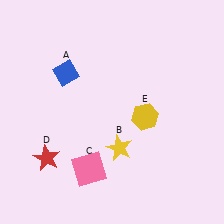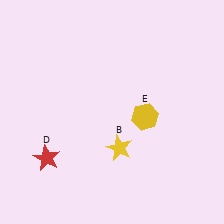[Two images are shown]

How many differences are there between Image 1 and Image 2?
There are 2 differences between the two images.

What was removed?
The blue diamond (A), the pink square (C) were removed in Image 2.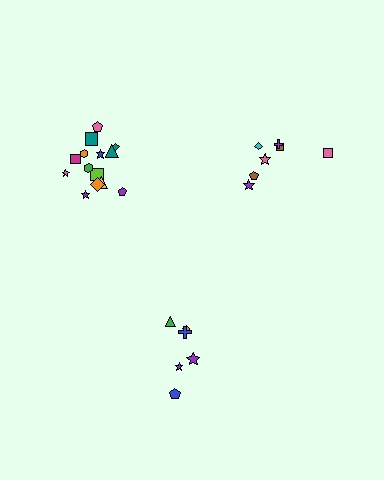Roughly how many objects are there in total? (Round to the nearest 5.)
Roughly 30 objects in total.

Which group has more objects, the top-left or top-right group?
The top-left group.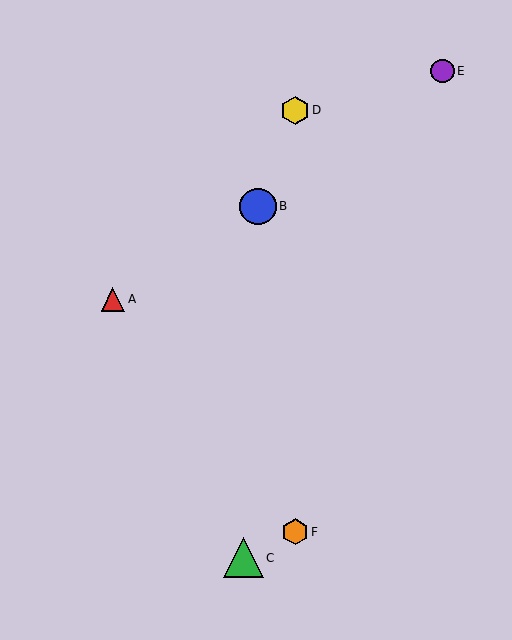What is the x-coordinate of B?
Object B is at x≈258.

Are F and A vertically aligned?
No, F is at x≈295 and A is at x≈113.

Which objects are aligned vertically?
Objects D, F are aligned vertically.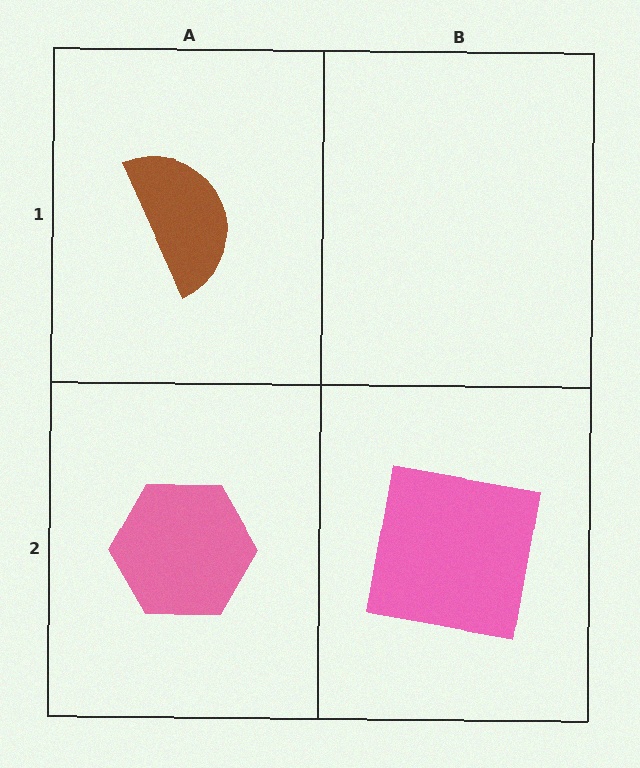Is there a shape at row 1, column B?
No, that cell is empty.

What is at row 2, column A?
A pink hexagon.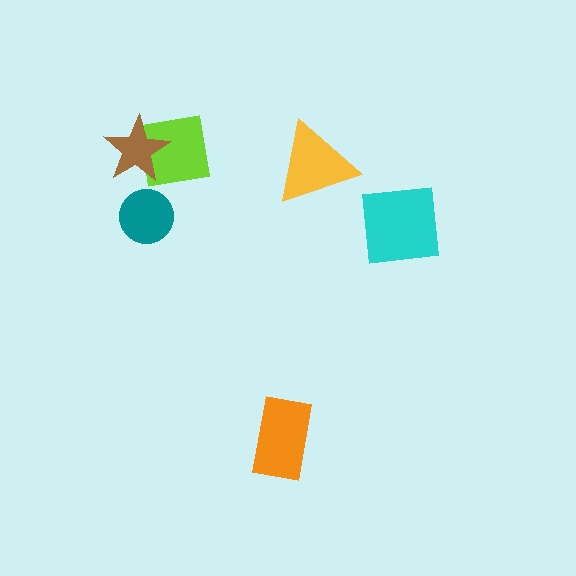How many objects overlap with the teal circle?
0 objects overlap with the teal circle.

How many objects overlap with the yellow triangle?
0 objects overlap with the yellow triangle.